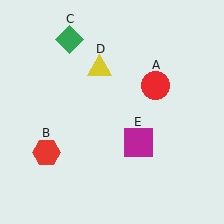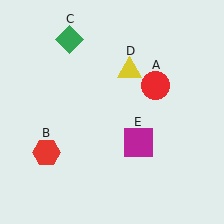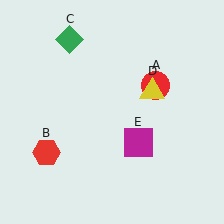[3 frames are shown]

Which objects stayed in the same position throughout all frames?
Red circle (object A) and red hexagon (object B) and green diamond (object C) and magenta square (object E) remained stationary.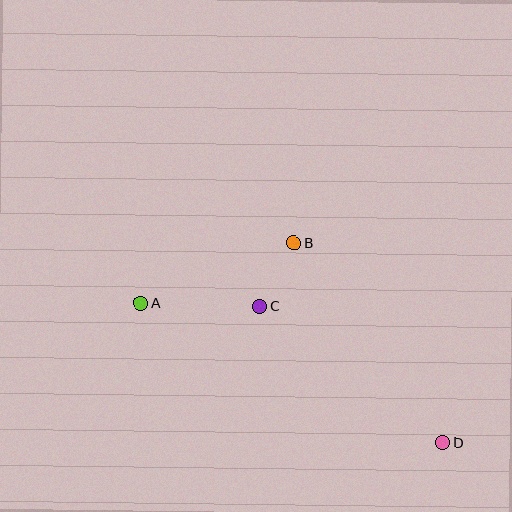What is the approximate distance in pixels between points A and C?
The distance between A and C is approximately 119 pixels.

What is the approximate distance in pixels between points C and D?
The distance between C and D is approximately 228 pixels.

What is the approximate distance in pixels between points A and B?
The distance between A and B is approximately 164 pixels.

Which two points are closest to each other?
Points B and C are closest to each other.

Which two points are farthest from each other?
Points A and D are farthest from each other.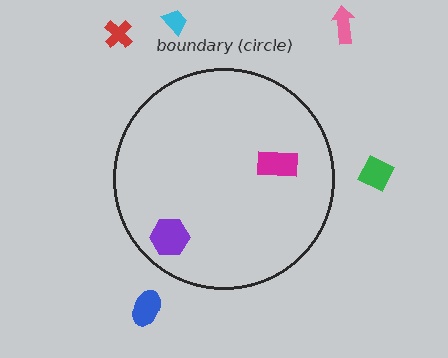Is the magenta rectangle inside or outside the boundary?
Inside.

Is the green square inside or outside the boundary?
Outside.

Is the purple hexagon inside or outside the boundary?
Inside.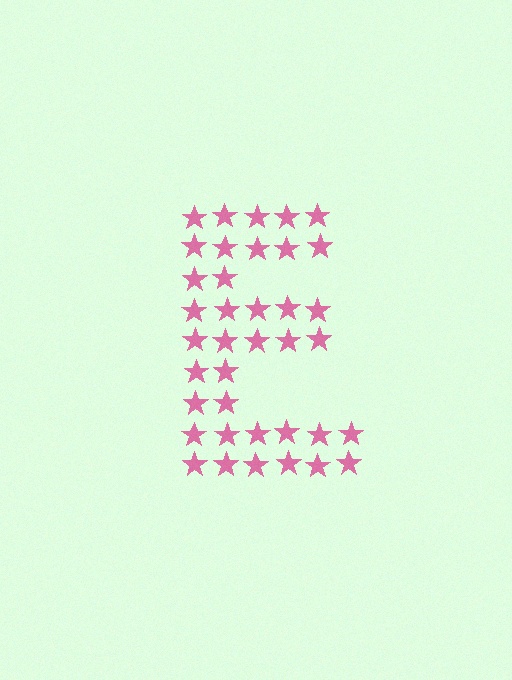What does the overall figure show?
The overall figure shows the letter E.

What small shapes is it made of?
It is made of small stars.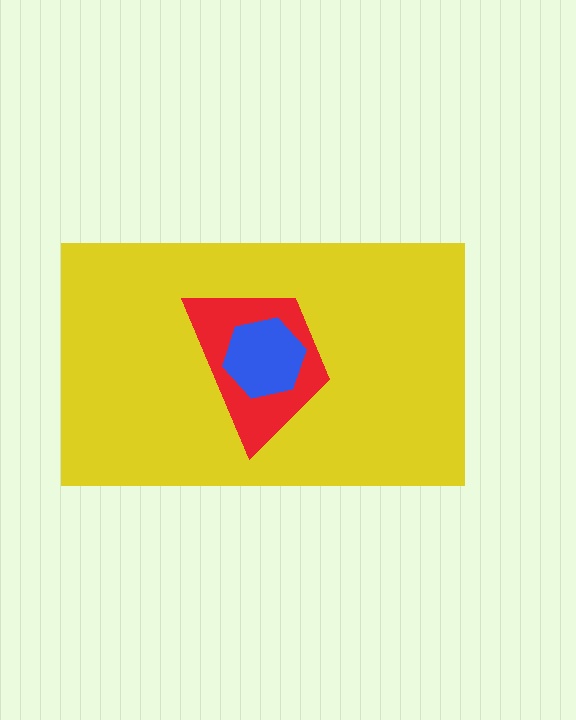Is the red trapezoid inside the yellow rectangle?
Yes.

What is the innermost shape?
The blue hexagon.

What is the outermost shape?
The yellow rectangle.